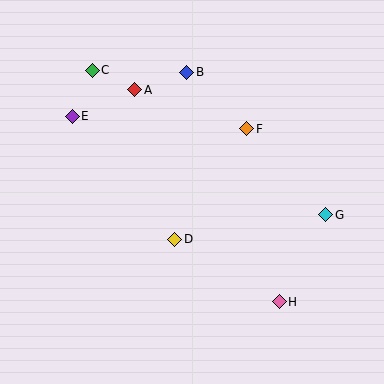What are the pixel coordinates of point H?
Point H is at (279, 302).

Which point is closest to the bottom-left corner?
Point D is closest to the bottom-left corner.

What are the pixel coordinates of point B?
Point B is at (187, 72).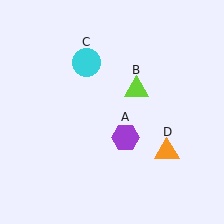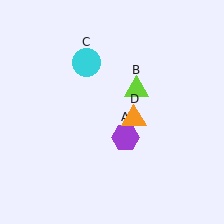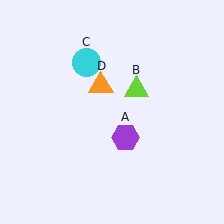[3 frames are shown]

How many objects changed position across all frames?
1 object changed position: orange triangle (object D).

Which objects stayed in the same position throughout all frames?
Purple hexagon (object A) and lime triangle (object B) and cyan circle (object C) remained stationary.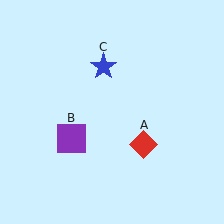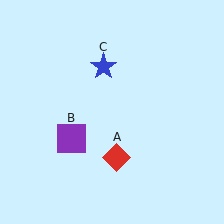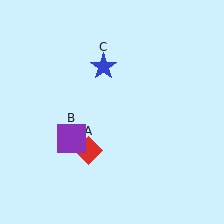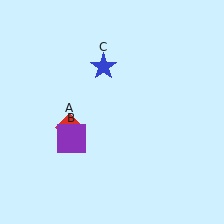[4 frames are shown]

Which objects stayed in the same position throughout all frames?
Purple square (object B) and blue star (object C) remained stationary.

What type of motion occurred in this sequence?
The red diamond (object A) rotated clockwise around the center of the scene.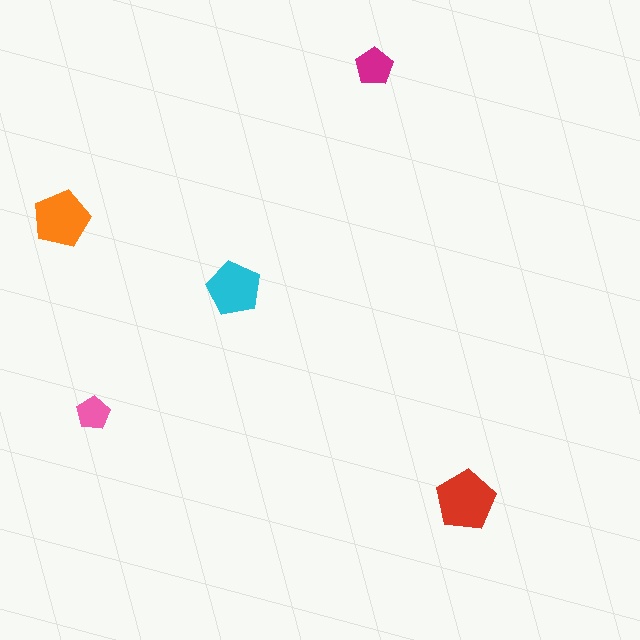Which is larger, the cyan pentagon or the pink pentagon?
The cyan one.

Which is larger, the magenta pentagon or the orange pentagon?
The orange one.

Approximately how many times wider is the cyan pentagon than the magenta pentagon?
About 1.5 times wider.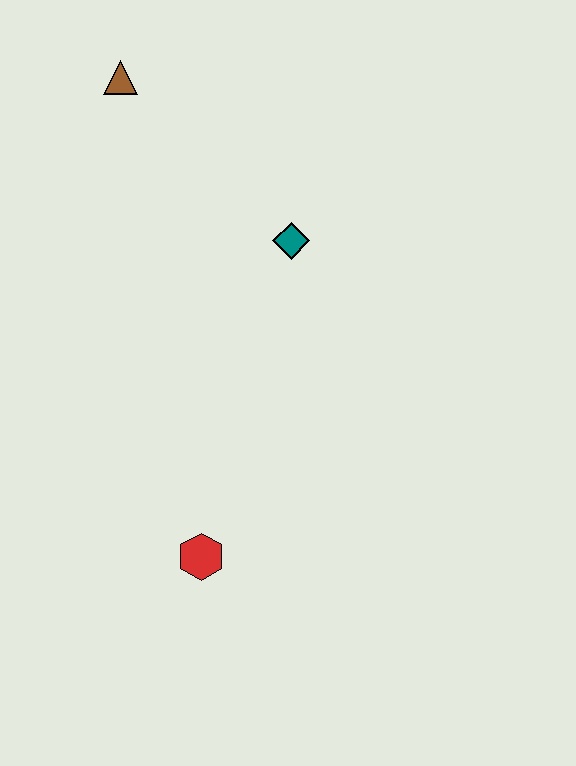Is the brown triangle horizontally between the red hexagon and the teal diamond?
No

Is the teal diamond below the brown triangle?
Yes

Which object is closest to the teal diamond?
The brown triangle is closest to the teal diamond.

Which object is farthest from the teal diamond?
The red hexagon is farthest from the teal diamond.